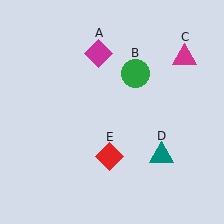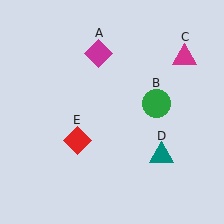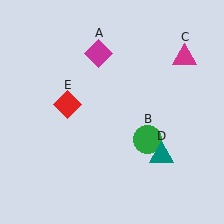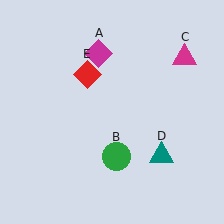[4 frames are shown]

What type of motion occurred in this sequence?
The green circle (object B), red diamond (object E) rotated clockwise around the center of the scene.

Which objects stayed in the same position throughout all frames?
Magenta diamond (object A) and magenta triangle (object C) and teal triangle (object D) remained stationary.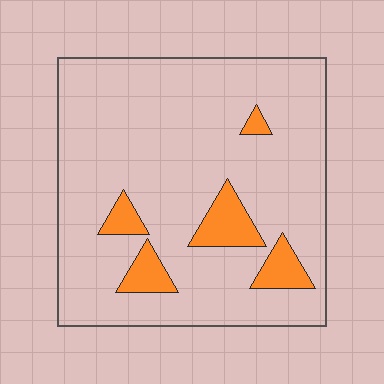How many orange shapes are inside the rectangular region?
5.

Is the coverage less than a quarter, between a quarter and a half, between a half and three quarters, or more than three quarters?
Less than a quarter.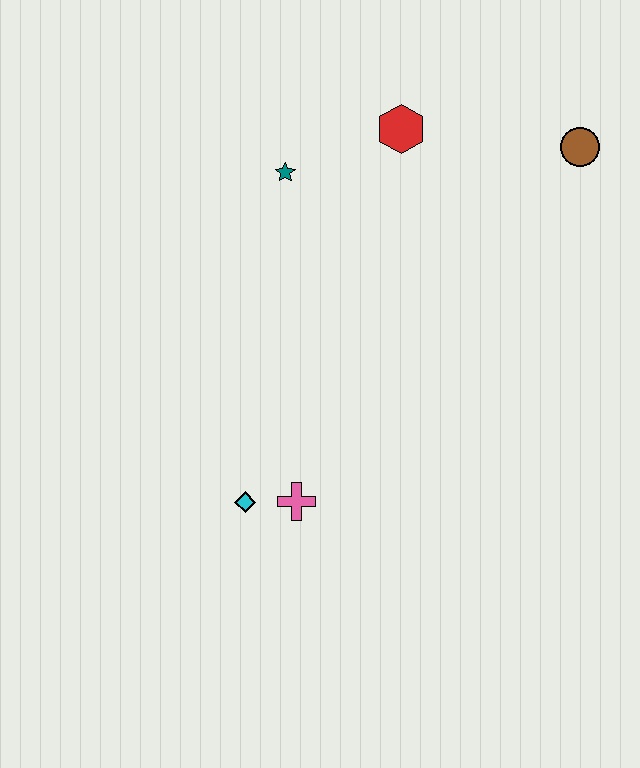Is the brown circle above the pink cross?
Yes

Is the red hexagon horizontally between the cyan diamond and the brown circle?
Yes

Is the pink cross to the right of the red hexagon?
No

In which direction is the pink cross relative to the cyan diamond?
The pink cross is to the right of the cyan diamond.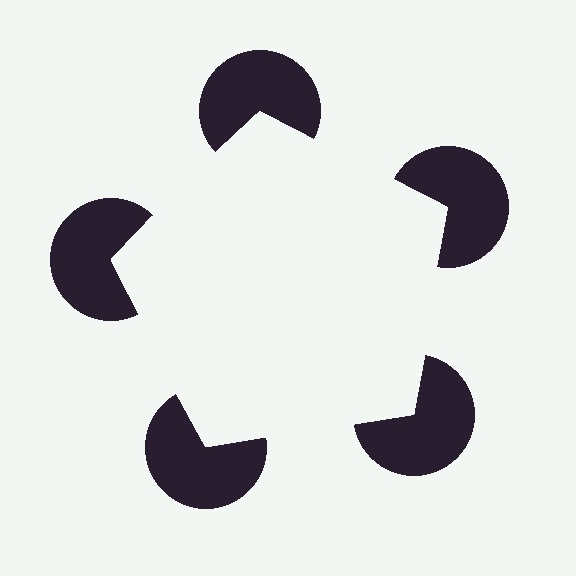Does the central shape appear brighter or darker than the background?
It typically appears slightly brighter than the background, even though no actual brightness change is drawn.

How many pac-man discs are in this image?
There are 5 — one at each vertex of the illusory pentagon.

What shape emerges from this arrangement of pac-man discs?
An illusory pentagon — its edges are inferred from the aligned wedge cuts in the pac-man discs, not physically drawn.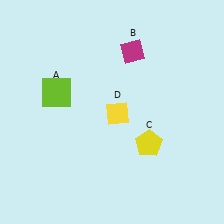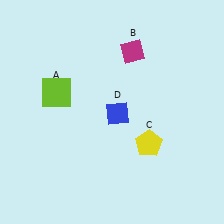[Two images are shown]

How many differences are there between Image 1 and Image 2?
There is 1 difference between the two images.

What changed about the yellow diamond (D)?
In Image 1, D is yellow. In Image 2, it changed to blue.